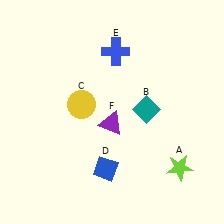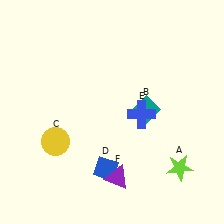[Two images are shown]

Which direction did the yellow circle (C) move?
The yellow circle (C) moved down.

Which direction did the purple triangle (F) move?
The purple triangle (F) moved down.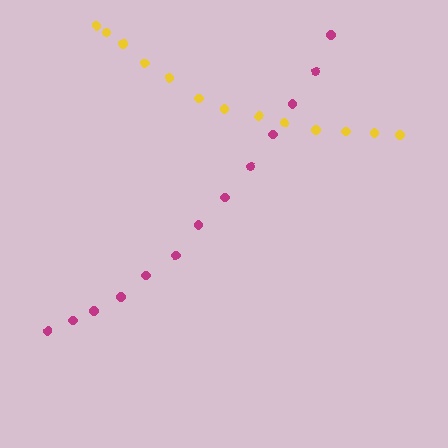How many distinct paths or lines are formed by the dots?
There are 2 distinct paths.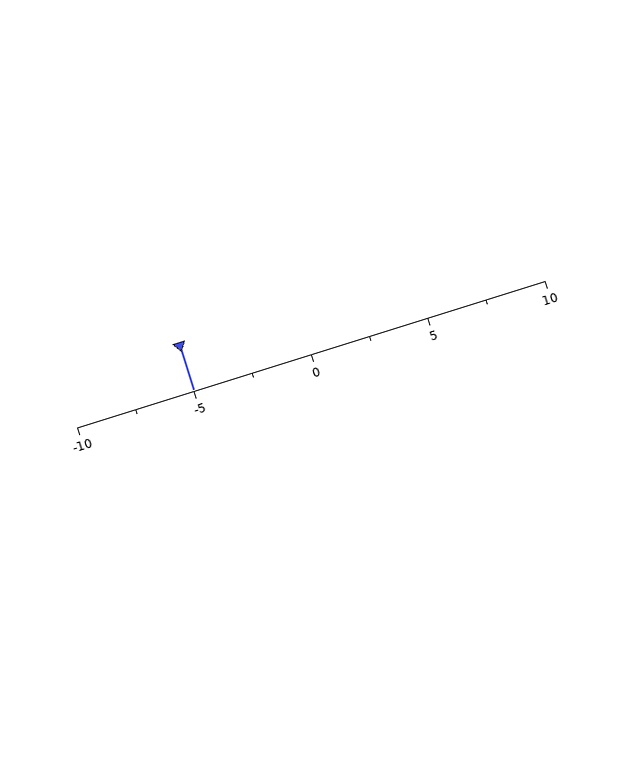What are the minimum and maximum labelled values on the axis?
The axis runs from -10 to 10.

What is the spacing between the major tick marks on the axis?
The major ticks are spaced 5 apart.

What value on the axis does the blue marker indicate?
The marker indicates approximately -5.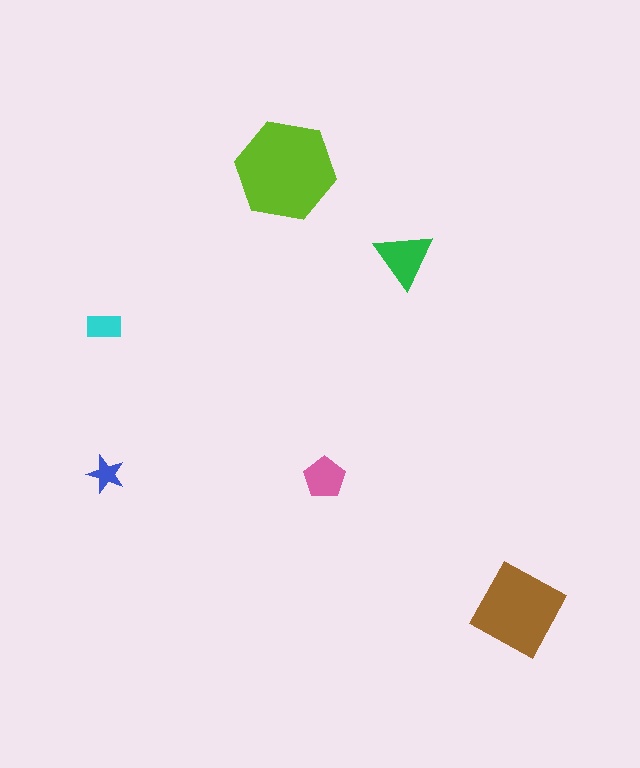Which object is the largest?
The lime hexagon.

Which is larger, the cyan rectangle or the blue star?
The cyan rectangle.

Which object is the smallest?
The blue star.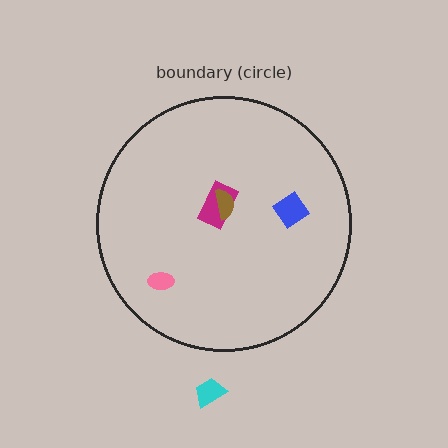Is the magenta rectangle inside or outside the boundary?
Inside.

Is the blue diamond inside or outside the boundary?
Inside.